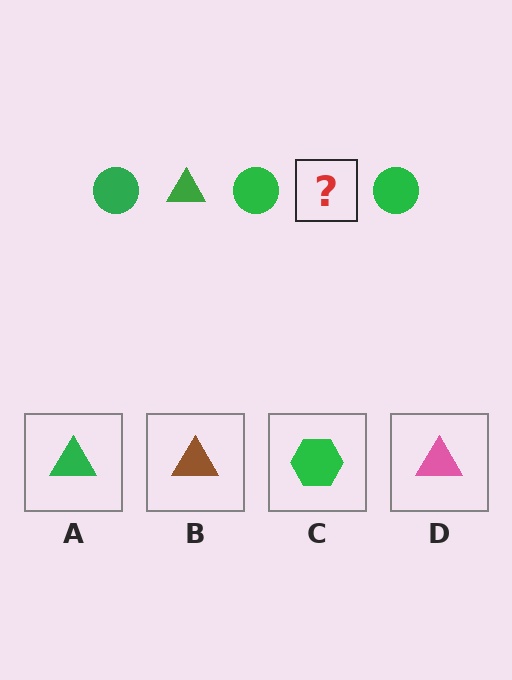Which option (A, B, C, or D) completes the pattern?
A.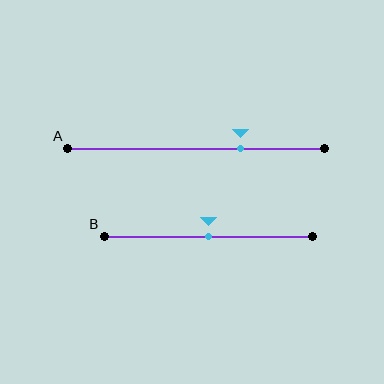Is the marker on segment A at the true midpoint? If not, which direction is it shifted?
No, the marker on segment A is shifted to the right by about 17% of the segment length.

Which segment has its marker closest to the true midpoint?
Segment B has its marker closest to the true midpoint.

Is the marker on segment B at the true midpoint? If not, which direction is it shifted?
Yes, the marker on segment B is at the true midpoint.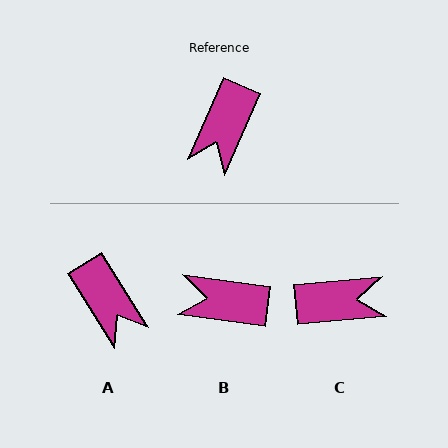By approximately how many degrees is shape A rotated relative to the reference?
Approximately 56 degrees counter-clockwise.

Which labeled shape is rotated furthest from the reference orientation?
C, about 118 degrees away.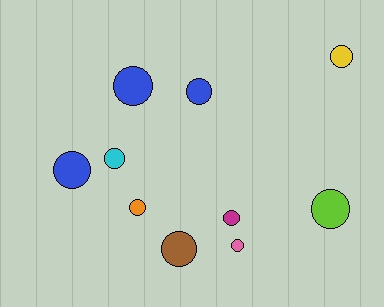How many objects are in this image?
There are 10 objects.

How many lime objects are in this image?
There is 1 lime object.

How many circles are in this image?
There are 10 circles.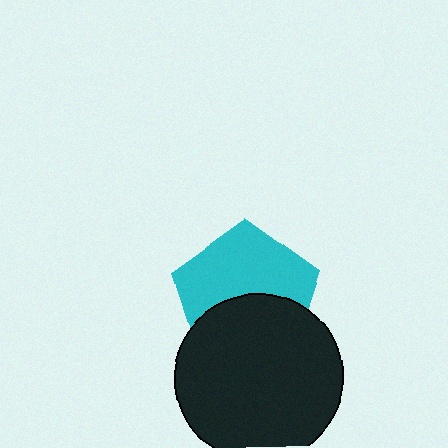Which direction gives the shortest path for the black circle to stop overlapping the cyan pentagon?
Moving down gives the shortest separation.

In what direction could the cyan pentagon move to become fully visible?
The cyan pentagon could move up. That would shift it out from behind the black circle entirely.